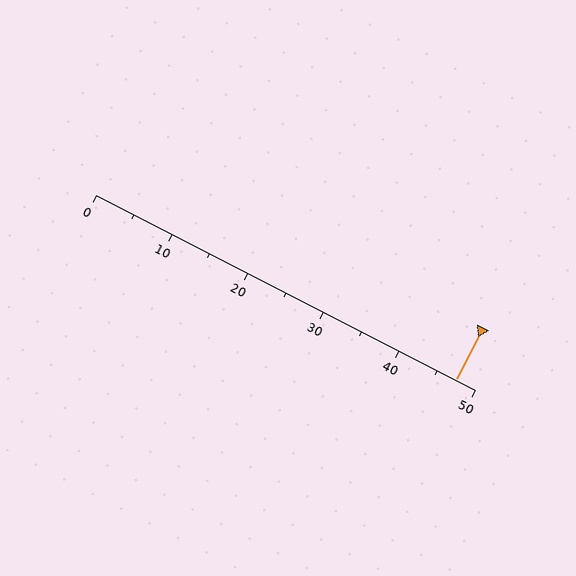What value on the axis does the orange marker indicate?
The marker indicates approximately 47.5.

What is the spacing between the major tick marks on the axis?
The major ticks are spaced 10 apart.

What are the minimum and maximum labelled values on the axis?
The axis runs from 0 to 50.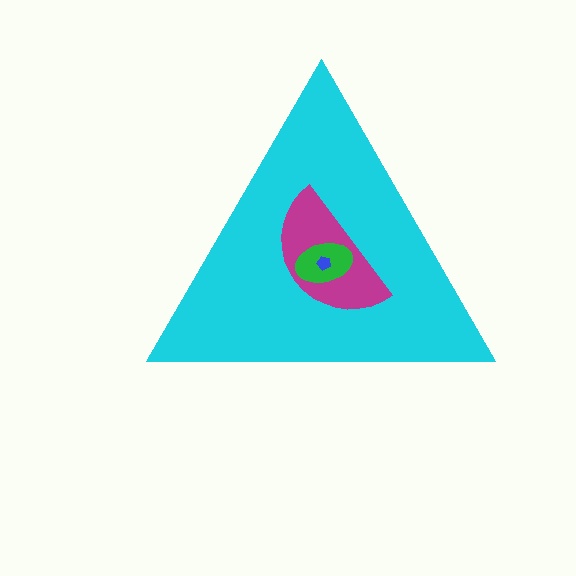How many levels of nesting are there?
4.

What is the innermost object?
The blue pentagon.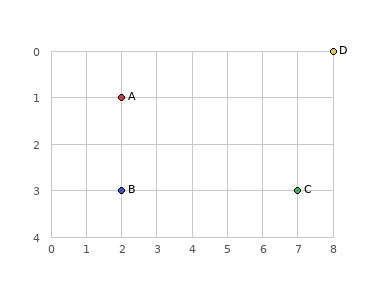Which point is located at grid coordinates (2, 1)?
Point A is at (2, 1).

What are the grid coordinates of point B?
Point B is at grid coordinates (2, 3).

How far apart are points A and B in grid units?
Points A and B are 2 rows apart.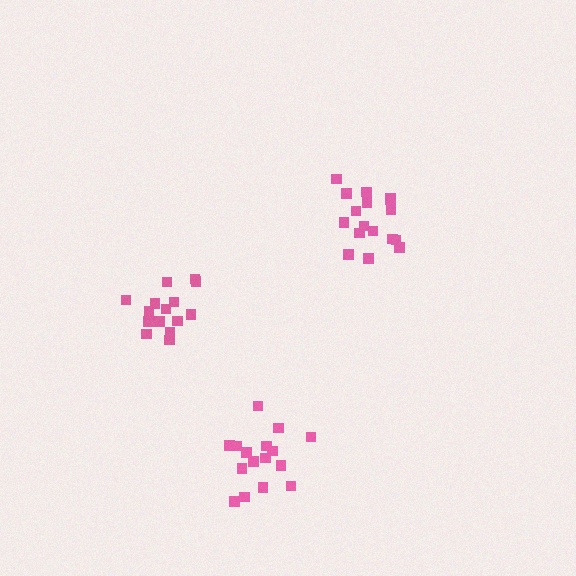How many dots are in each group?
Group 1: 15 dots, Group 2: 16 dots, Group 3: 17 dots (48 total).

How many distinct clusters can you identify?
There are 3 distinct clusters.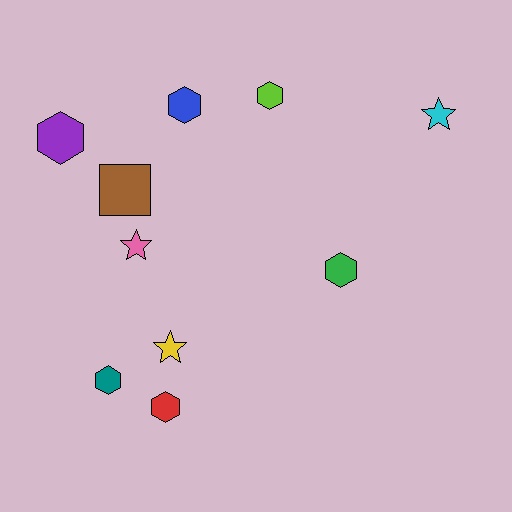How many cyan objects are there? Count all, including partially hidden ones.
There is 1 cyan object.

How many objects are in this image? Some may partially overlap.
There are 10 objects.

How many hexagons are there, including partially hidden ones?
There are 6 hexagons.